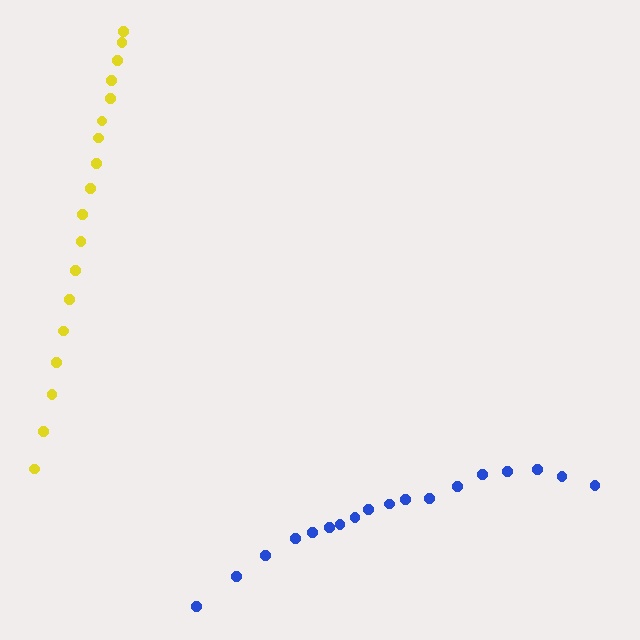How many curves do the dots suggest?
There are 2 distinct paths.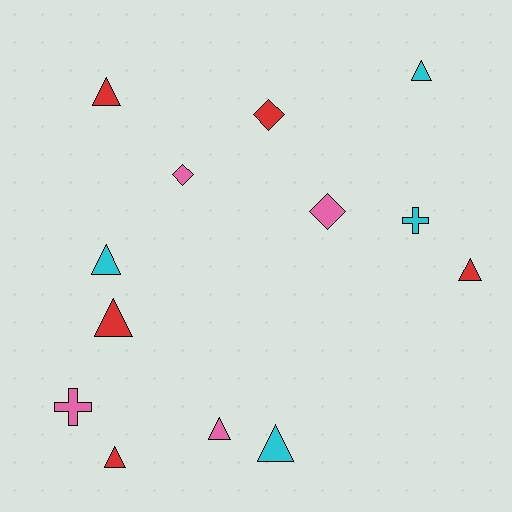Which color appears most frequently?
Red, with 5 objects.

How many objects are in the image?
There are 13 objects.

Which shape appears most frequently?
Triangle, with 8 objects.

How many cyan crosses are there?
There is 1 cyan cross.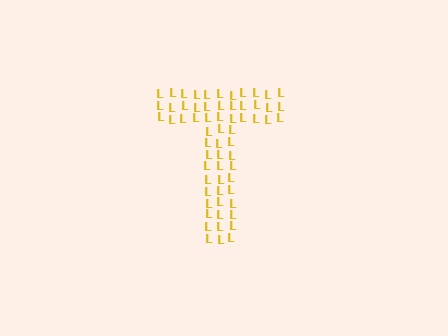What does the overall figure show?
The overall figure shows the letter T.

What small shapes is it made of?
It is made of small letter L's.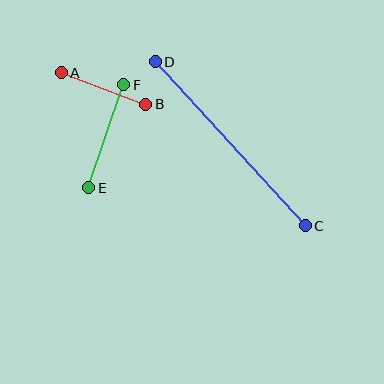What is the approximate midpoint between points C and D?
The midpoint is at approximately (230, 144) pixels.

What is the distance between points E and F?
The distance is approximately 109 pixels.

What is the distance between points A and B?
The distance is approximately 90 pixels.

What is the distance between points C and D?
The distance is approximately 222 pixels.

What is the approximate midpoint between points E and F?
The midpoint is at approximately (106, 136) pixels.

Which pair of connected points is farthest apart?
Points C and D are farthest apart.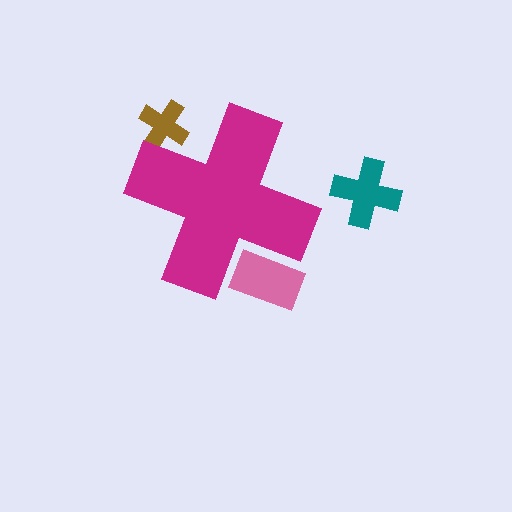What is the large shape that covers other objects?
A magenta cross.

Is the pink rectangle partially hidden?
Yes, the pink rectangle is partially hidden behind the magenta cross.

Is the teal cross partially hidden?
No, the teal cross is fully visible.